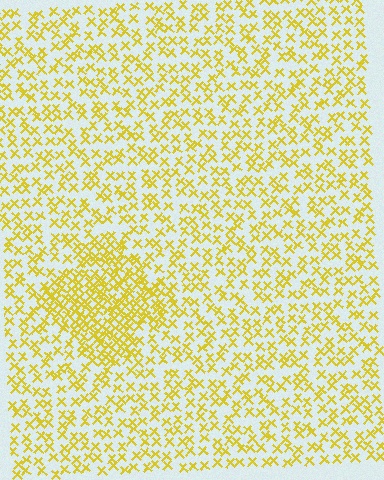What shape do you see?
I see a diamond.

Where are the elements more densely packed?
The elements are more densely packed inside the diamond boundary.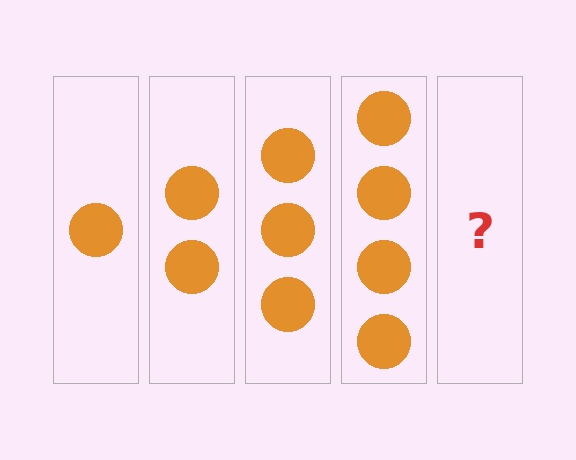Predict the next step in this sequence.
The next step is 5 circles.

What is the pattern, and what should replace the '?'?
The pattern is that each step adds one more circle. The '?' should be 5 circles.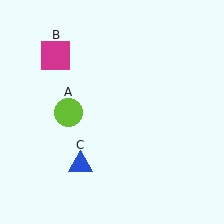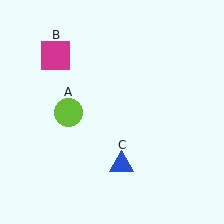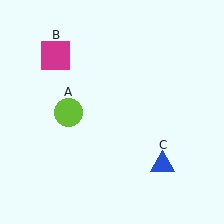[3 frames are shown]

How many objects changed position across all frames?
1 object changed position: blue triangle (object C).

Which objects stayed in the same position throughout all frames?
Lime circle (object A) and magenta square (object B) remained stationary.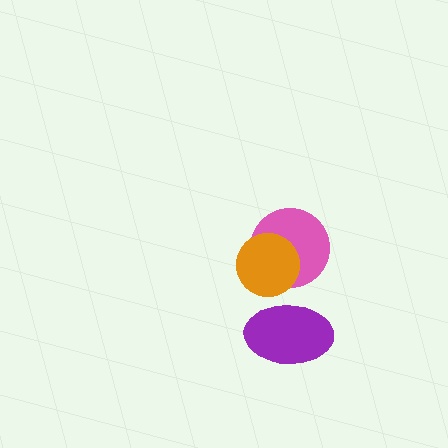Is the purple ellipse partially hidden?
No, no other shape covers it.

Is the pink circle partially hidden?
Yes, it is partially covered by another shape.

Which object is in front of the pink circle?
The orange circle is in front of the pink circle.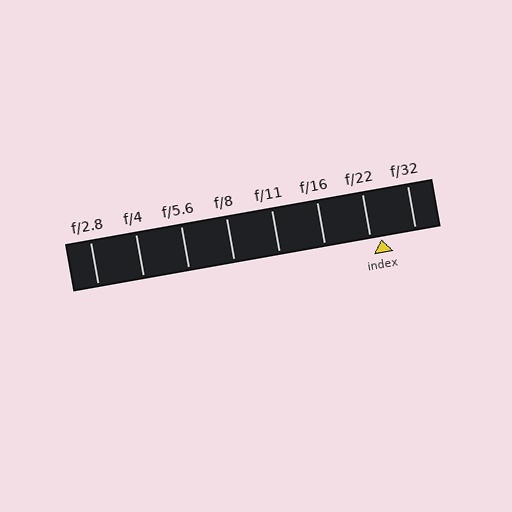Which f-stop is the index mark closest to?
The index mark is closest to f/22.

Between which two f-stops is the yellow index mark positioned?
The index mark is between f/22 and f/32.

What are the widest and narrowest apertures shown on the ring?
The widest aperture shown is f/2.8 and the narrowest is f/32.